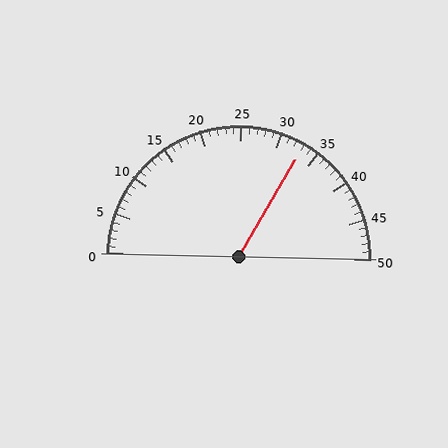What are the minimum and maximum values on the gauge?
The gauge ranges from 0 to 50.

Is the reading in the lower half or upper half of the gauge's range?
The reading is in the upper half of the range (0 to 50).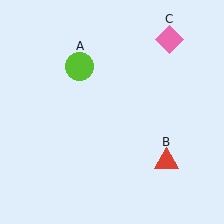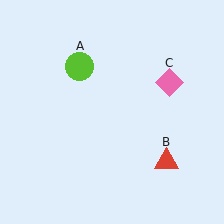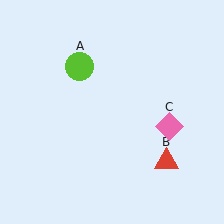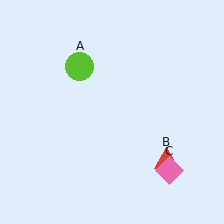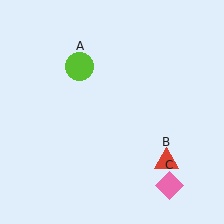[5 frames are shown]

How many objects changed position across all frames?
1 object changed position: pink diamond (object C).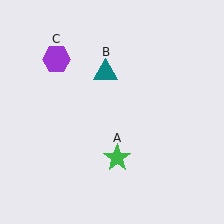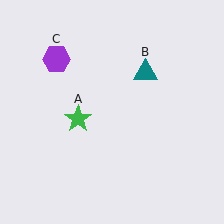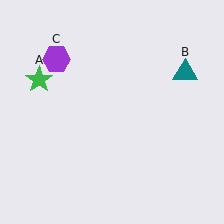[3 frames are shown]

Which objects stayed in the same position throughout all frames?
Purple hexagon (object C) remained stationary.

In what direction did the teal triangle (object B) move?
The teal triangle (object B) moved right.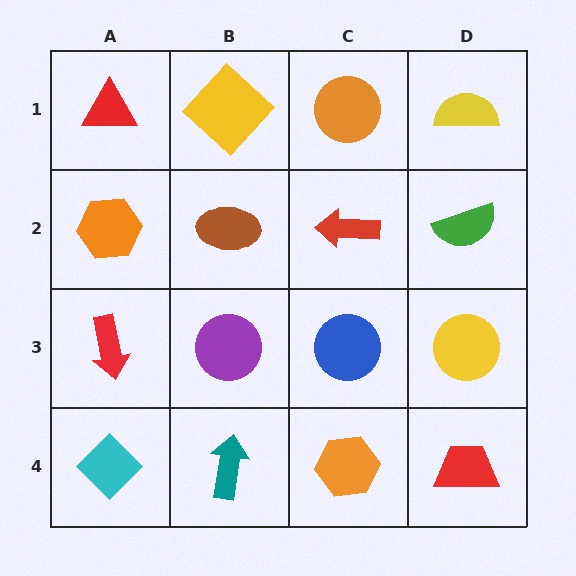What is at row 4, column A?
A cyan diamond.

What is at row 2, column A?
An orange hexagon.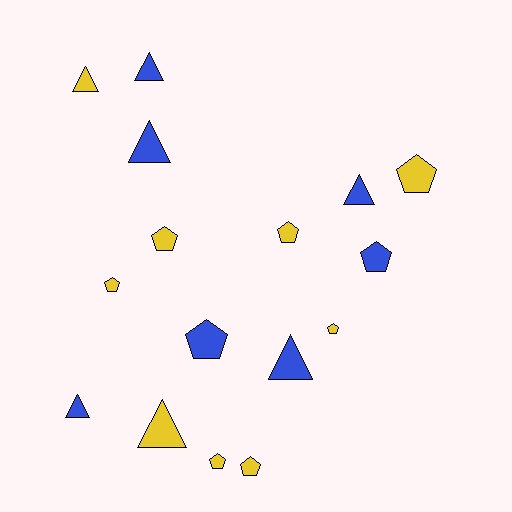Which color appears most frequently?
Yellow, with 9 objects.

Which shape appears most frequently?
Pentagon, with 9 objects.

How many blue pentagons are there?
There are 2 blue pentagons.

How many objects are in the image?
There are 16 objects.